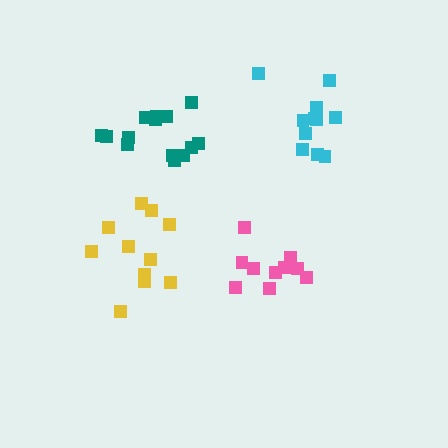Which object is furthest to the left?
The yellow cluster is leftmost.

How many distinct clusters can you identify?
There are 4 distinct clusters.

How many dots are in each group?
Group 1: 14 dots, Group 2: 10 dots, Group 3: 11 dots, Group 4: 12 dots (47 total).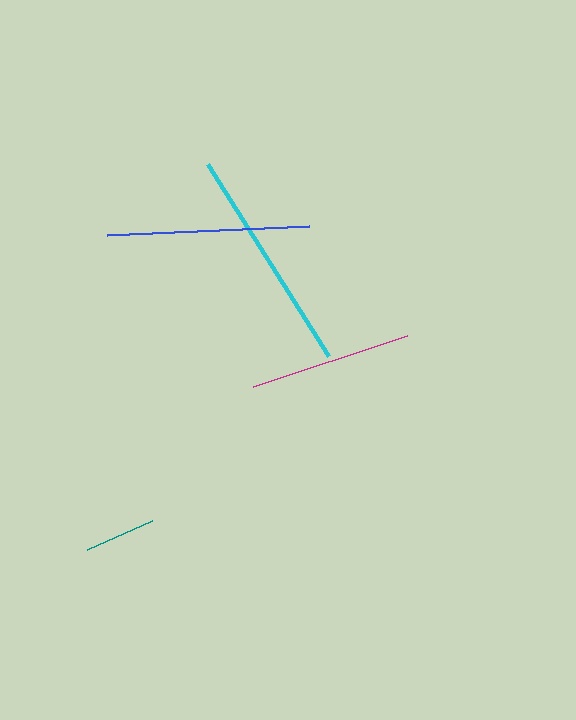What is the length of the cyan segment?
The cyan segment is approximately 227 pixels long.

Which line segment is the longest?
The cyan line is the longest at approximately 227 pixels.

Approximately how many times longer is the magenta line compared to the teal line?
The magenta line is approximately 2.3 times the length of the teal line.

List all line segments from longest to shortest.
From longest to shortest: cyan, blue, magenta, teal.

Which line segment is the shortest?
The teal line is the shortest at approximately 71 pixels.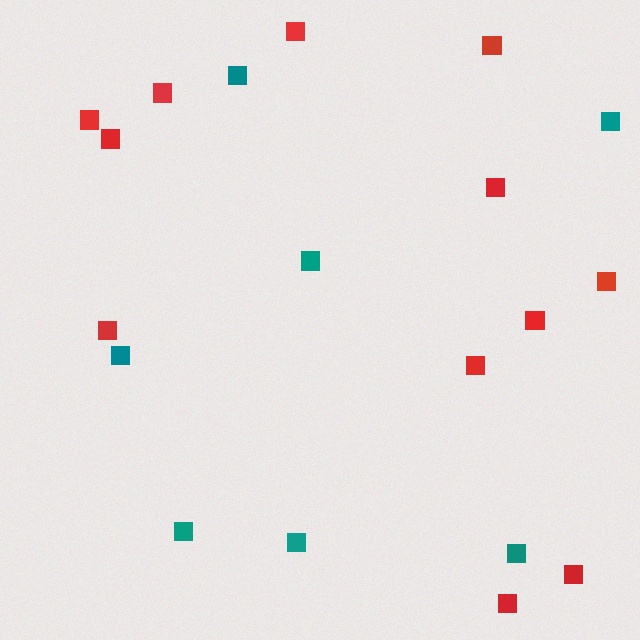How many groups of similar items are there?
There are 2 groups: one group of teal squares (7) and one group of red squares (12).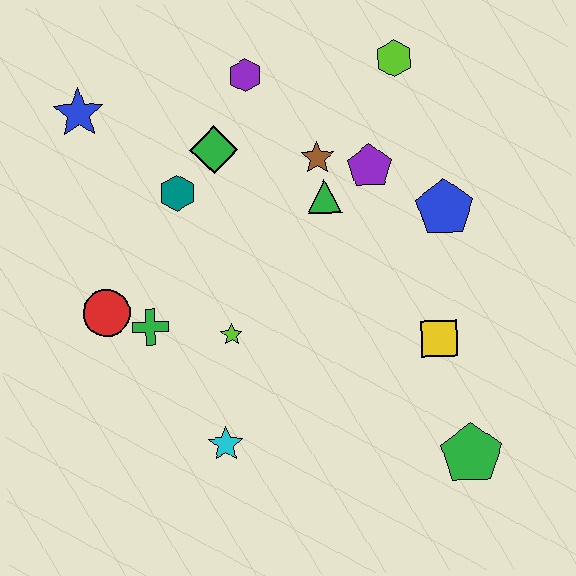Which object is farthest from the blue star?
The green pentagon is farthest from the blue star.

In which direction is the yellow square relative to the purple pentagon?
The yellow square is below the purple pentagon.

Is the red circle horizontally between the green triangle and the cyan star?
No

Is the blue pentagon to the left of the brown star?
No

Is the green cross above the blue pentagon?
No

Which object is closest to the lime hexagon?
The purple pentagon is closest to the lime hexagon.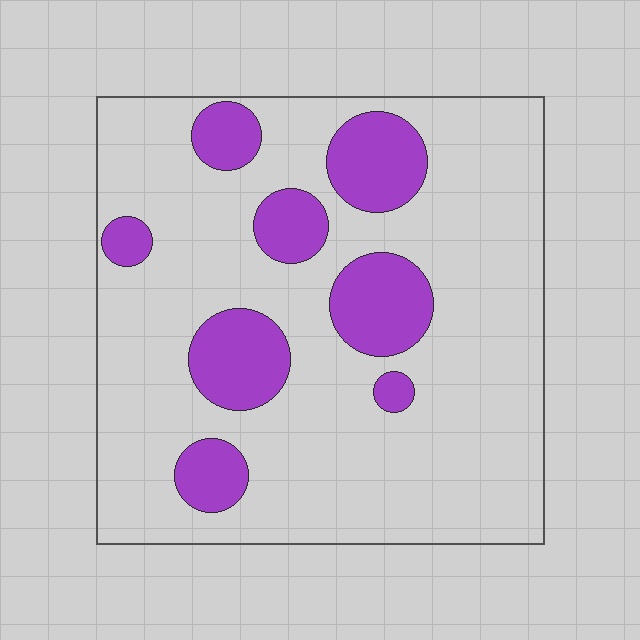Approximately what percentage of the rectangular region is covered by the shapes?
Approximately 20%.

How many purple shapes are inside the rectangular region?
8.